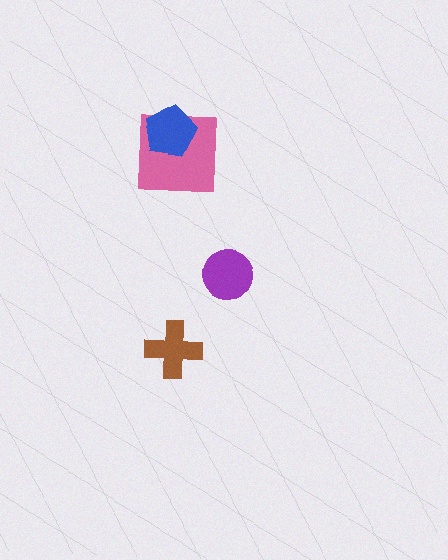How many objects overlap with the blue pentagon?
1 object overlaps with the blue pentagon.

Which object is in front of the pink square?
The blue pentagon is in front of the pink square.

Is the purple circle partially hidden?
No, no other shape covers it.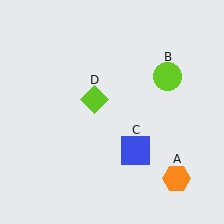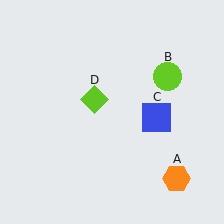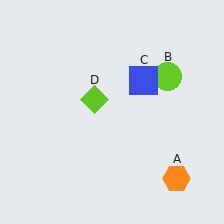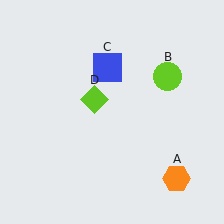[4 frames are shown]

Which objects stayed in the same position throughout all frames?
Orange hexagon (object A) and lime circle (object B) and lime diamond (object D) remained stationary.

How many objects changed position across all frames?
1 object changed position: blue square (object C).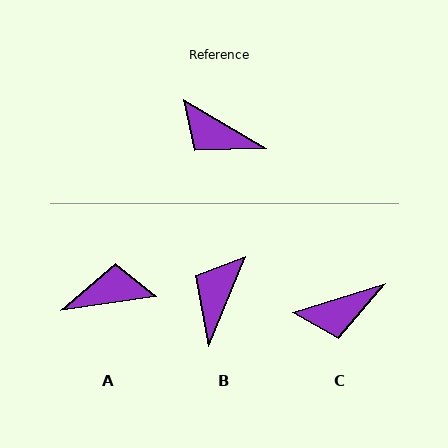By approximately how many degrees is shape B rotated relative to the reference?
Approximately 82 degrees clockwise.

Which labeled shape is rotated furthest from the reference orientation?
A, about 141 degrees away.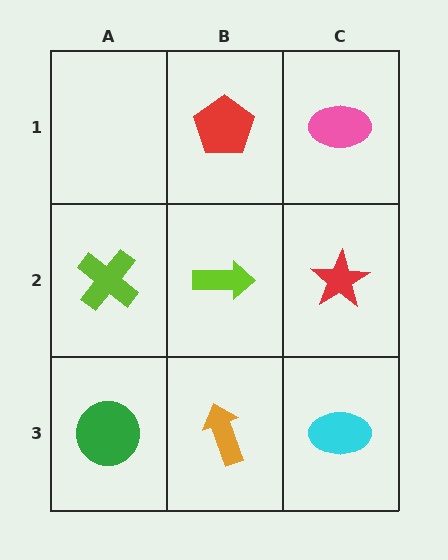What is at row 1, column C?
A pink ellipse.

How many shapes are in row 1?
2 shapes.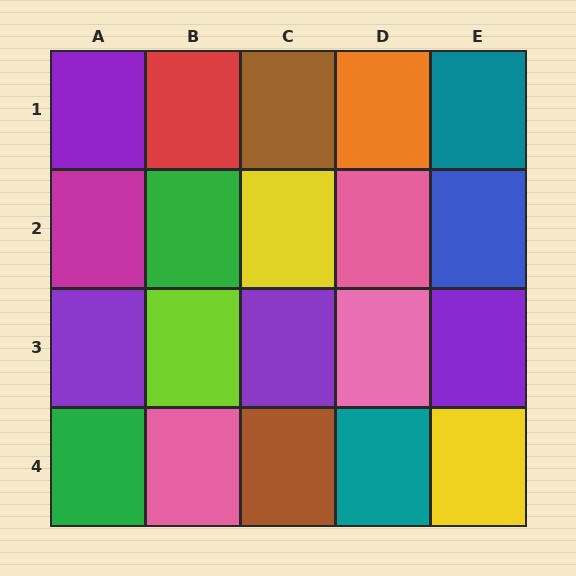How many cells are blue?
1 cell is blue.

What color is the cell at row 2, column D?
Pink.